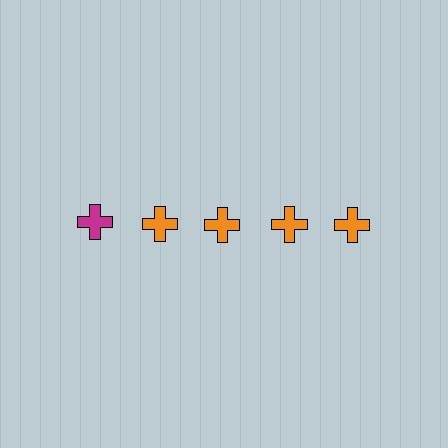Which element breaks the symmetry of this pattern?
The magenta cross in the top row, leftmost column breaks the symmetry. All other shapes are orange crosses.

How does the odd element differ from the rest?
It has a different color: magenta instead of orange.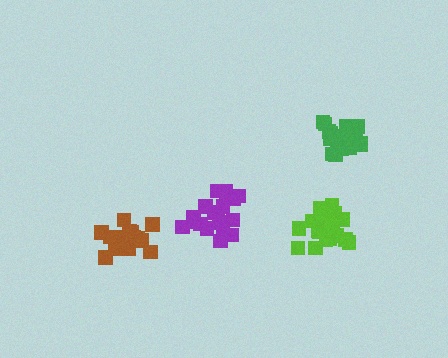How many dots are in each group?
Group 1: 19 dots, Group 2: 19 dots, Group 3: 15 dots, Group 4: 20 dots (73 total).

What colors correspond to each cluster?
The clusters are colored: purple, green, brown, lime.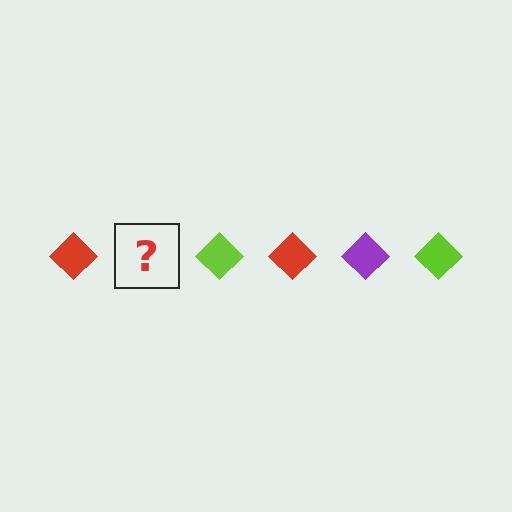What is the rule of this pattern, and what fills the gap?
The rule is that the pattern cycles through red, purple, lime diamonds. The gap should be filled with a purple diamond.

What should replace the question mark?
The question mark should be replaced with a purple diamond.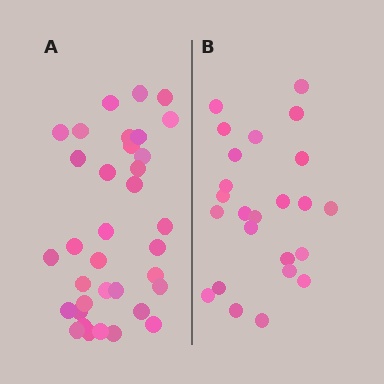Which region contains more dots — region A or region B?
Region A (the left region) has more dots.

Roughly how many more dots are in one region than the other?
Region A has roughly 12 or so more dots than region B.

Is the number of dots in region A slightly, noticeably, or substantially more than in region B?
Region A has substantially more. The ratio is roughly 1.5 to 1.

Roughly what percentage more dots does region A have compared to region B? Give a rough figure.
About 45% more.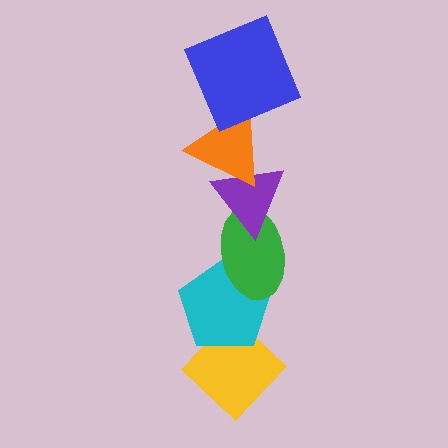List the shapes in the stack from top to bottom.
From top to bottom: the blue square, the orange triangle, the purple triangle, the green ellipse, the cyan pentagon, the yellow diamond.